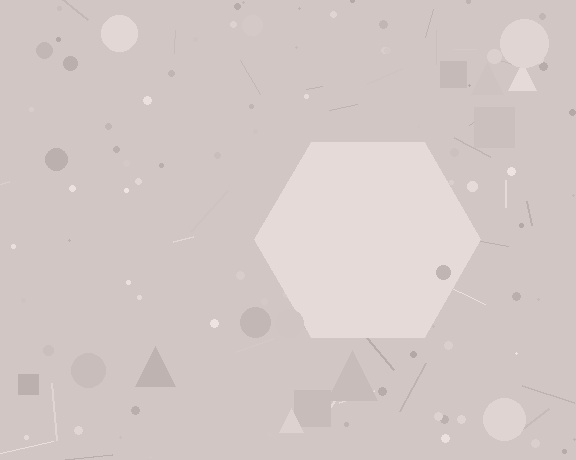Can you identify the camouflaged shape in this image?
The camouflaged shape is a hexagon.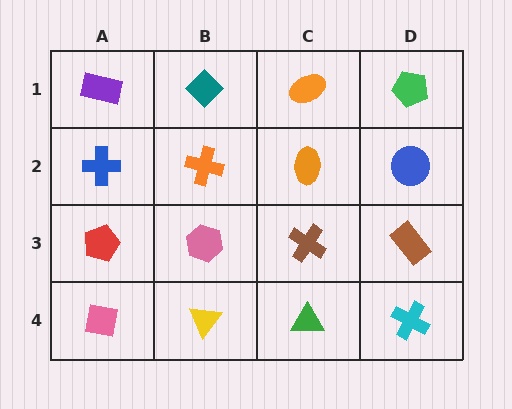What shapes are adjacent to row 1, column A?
A blue cross (row 2, column A), a teal diamond (row 1, column B).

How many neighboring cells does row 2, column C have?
4.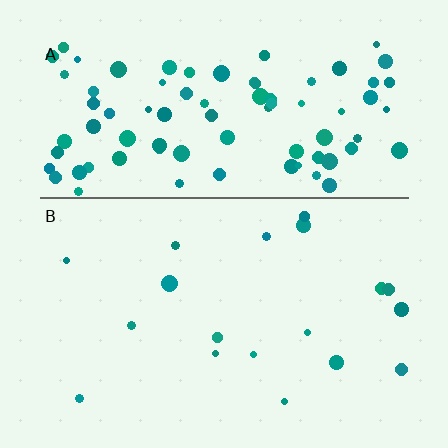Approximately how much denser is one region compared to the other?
Approximately 4.6× — region A over region B.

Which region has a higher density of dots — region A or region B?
A (the top).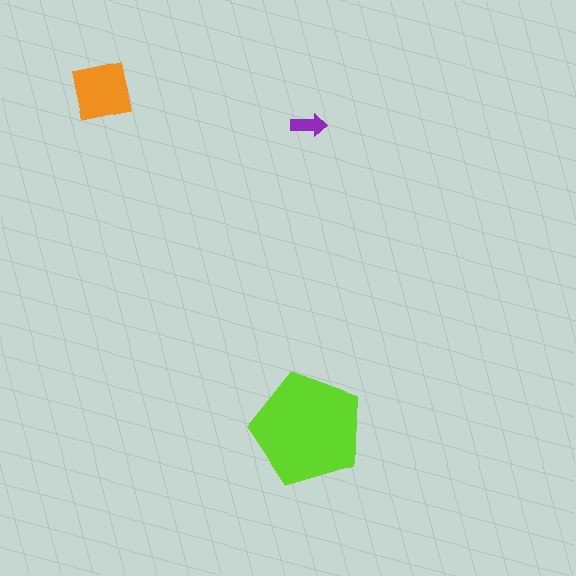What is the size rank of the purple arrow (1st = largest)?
3rd.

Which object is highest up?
The orange square is topmost.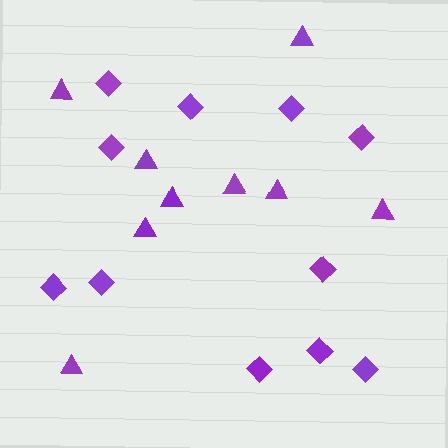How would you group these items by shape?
There are 2 groups: one group of diamonds (11) and one group of triangles (9).